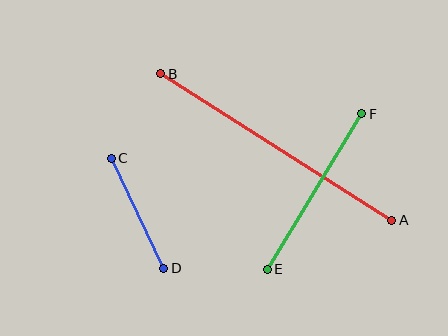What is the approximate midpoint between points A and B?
The midpoint is at approximately (276, 147) pixels.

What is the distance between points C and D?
The distance is approximately 122 pixels.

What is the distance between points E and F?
The distance is approximately 182 pixels.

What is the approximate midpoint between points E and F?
The midpoint is at approximately (315, 192) pixels.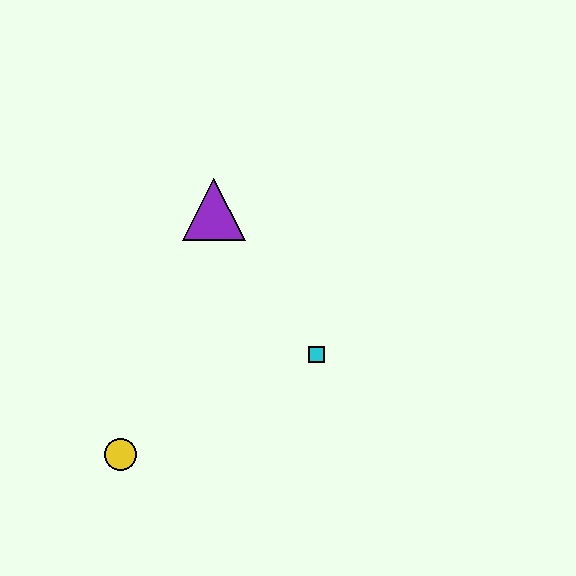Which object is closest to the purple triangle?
The cyan square is closest to the purple triangle.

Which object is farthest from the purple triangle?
The yellow circle is farthest from the purple triangle.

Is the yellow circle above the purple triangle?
No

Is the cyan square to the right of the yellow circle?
Yes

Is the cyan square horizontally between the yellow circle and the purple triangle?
No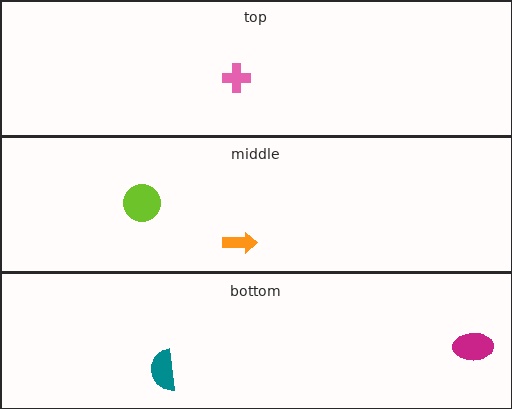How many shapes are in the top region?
1.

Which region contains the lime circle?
The middle region.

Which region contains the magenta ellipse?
The bottom region.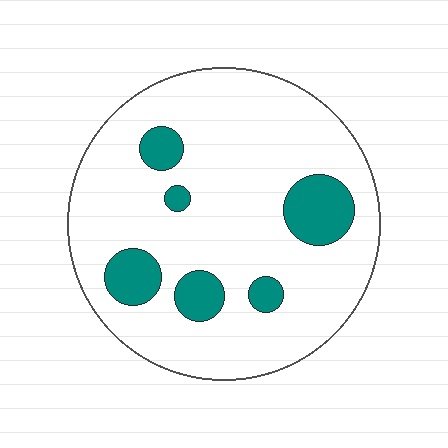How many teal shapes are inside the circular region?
6.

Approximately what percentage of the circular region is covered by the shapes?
Approximately 15%.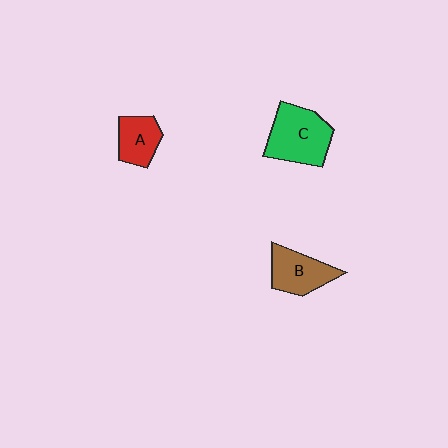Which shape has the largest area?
Shape C (green).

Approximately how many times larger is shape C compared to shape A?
Approximately 1.7 times.